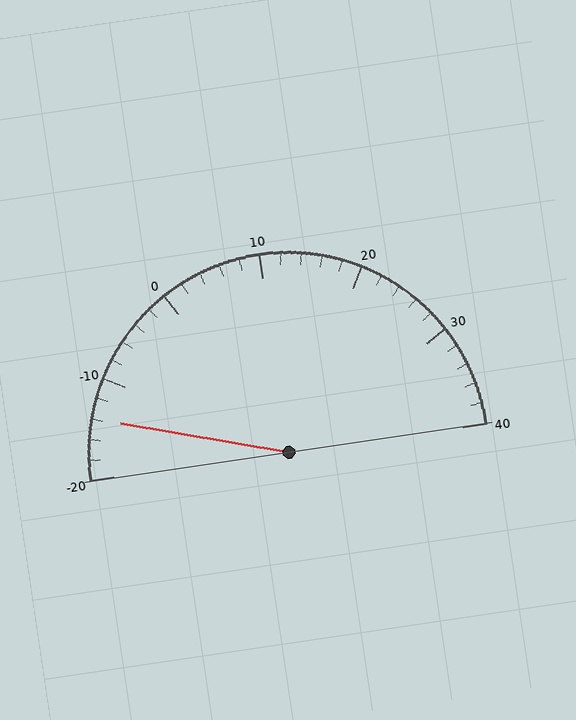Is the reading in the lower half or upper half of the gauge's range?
The reading is in the lower half of the range (-20 to 40).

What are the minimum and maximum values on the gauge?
The gauge ranges from -20 to 40.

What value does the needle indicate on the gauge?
The needle indicates approximately -14.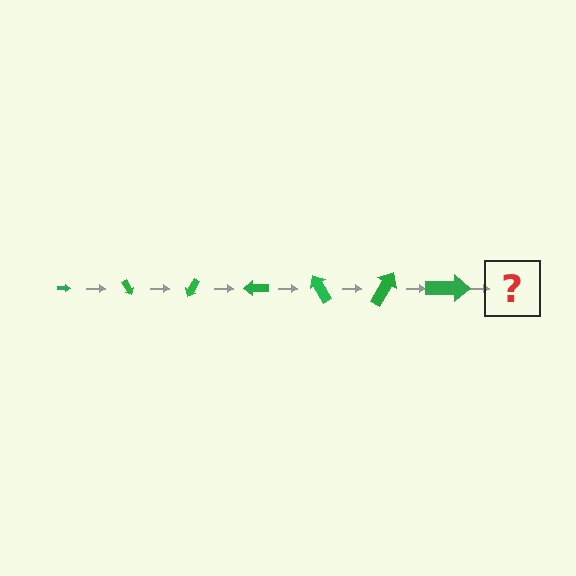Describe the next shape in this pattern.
It should be an arrow, larger than the previous one and rotated 420 degrees from the start.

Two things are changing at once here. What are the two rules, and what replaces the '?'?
The two rules are that the arrow grows larger each step and it rotates 60 degrees each step. The '?' should be an arrow, larger than the previous one and rotated 420 degrees from the start.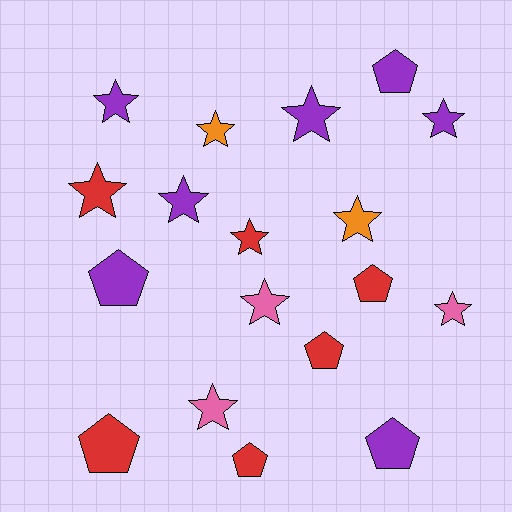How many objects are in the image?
There are 18 objects.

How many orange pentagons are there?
There are no orange pentagons.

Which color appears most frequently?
Purple, with 7 objects.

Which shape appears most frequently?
Star, with 11 objects.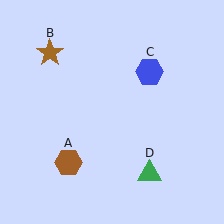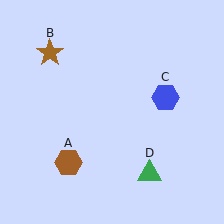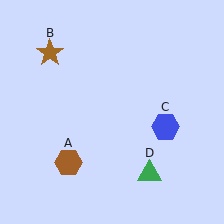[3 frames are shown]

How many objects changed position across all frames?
1 object changed position: blue hexagon (object C).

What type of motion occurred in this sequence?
The blue hexagon (object C) rotated clockwise around the center of the scene.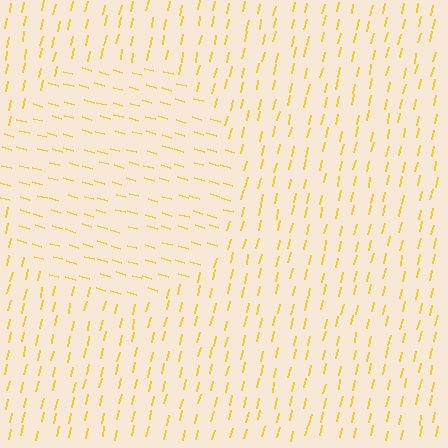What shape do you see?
I see a circle.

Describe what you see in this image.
The image is filled with small yellow line segments. A circle region in the image has lines oriented differently from the surrounding lines, creating a visible texture boundary.